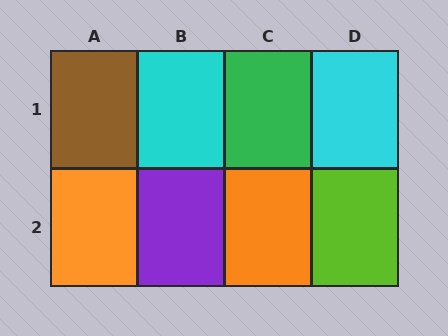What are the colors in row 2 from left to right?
Orange, purple, orange, lime.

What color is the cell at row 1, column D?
Cyan.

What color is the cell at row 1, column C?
Green.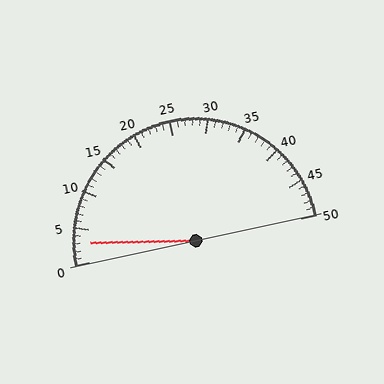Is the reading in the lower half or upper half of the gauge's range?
The reading is in the lower half of the range (0 to 50).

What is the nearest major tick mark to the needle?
The nearest major tick mark is 5.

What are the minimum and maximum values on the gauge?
The gauge ranges from 0 to 50.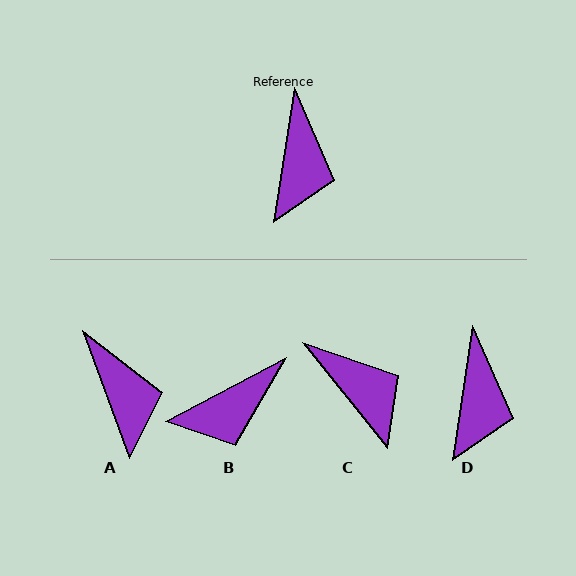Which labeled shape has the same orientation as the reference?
D.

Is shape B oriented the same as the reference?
No, it is off by about 54 degrees.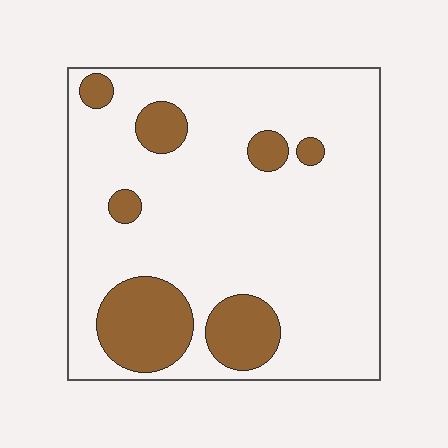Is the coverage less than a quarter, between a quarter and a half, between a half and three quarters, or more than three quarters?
Less than a quarter.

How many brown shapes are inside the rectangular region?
7.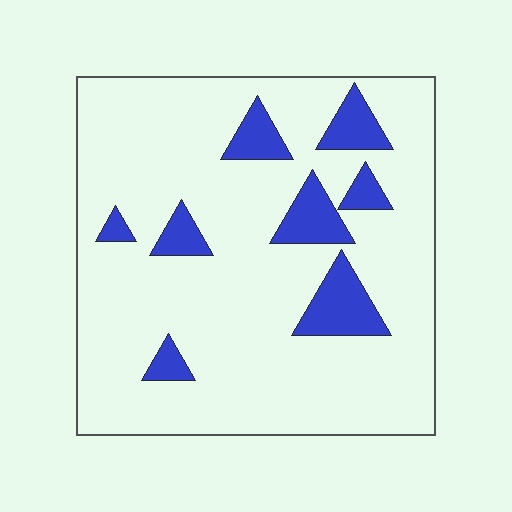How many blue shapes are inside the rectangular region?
8.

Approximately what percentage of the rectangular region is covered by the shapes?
Approximately 15%.